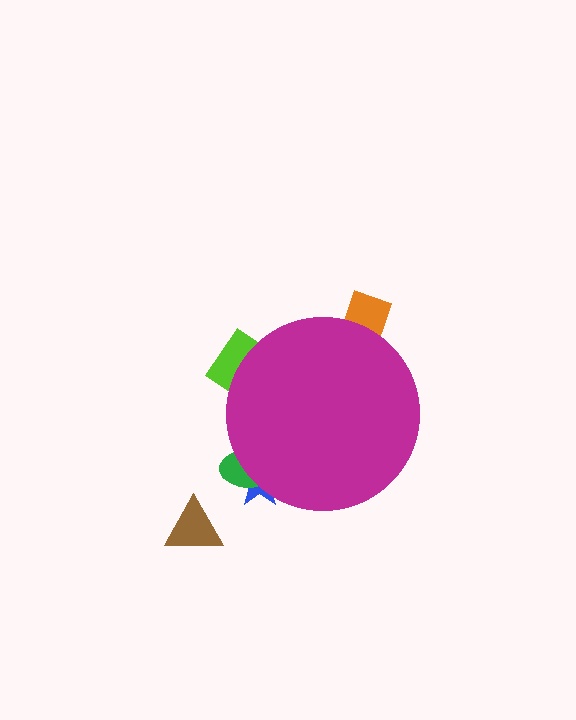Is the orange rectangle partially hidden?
Yes, the orange rectangle is partially hidden behind the magenta circle.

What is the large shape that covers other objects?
A magenta circle.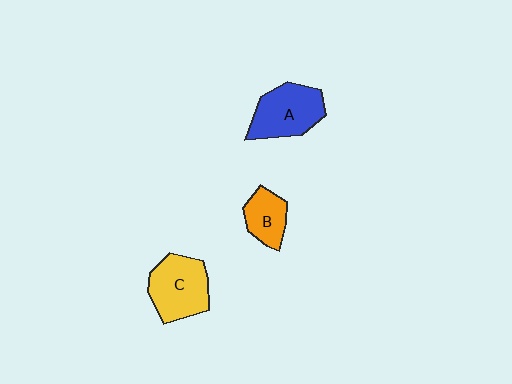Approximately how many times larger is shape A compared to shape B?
Approximately 1.6 times.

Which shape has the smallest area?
Shape B (orange).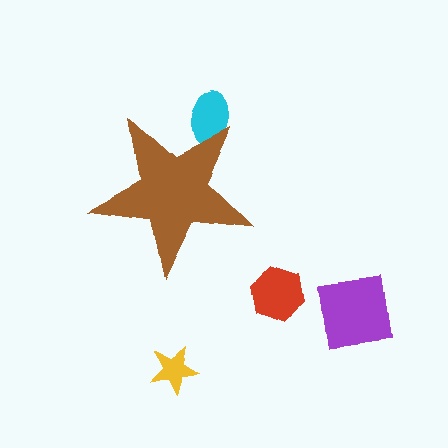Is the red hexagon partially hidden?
No, the red hexagon is fully visible.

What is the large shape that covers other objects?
A brown star.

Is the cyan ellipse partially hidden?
Yes, the cyan ellipse is partially hidden behind the brown star.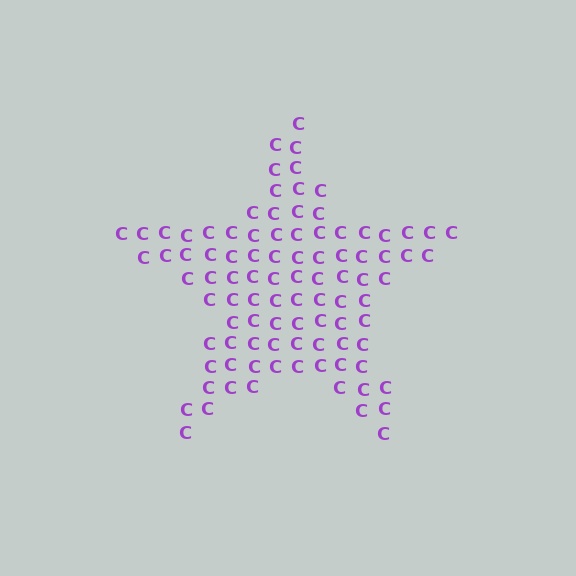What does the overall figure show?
The overall figure shows a star.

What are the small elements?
The small elements are letter C's.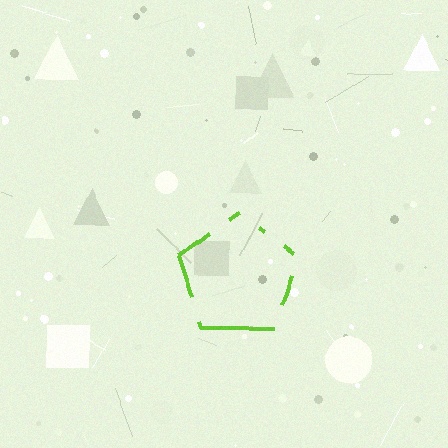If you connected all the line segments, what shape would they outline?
They would outline a pentagon.